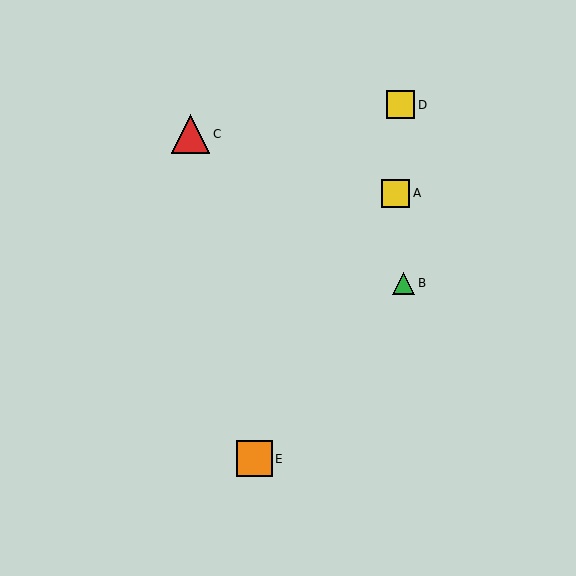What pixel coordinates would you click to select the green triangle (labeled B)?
Click at (404, 283) to select the green triangle B.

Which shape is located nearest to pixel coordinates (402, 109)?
The yellow square (labeled D) at (401, 105) is nearest to that location.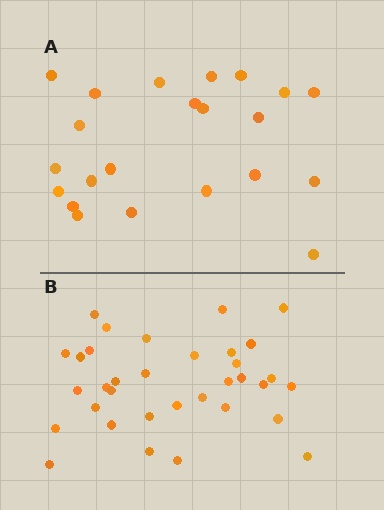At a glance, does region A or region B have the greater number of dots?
Region B (the bottom region) has more dots.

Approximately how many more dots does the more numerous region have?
Region B has roughly 12 or so more dots than region A.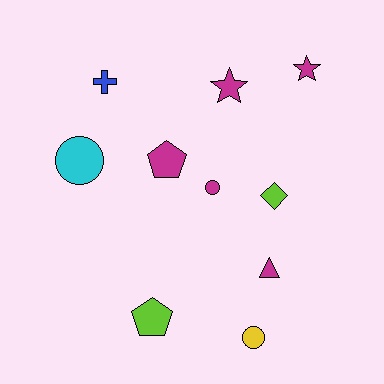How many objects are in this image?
There are 10 objects.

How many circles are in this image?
There are 3 circles.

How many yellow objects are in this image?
There is 1 yellow object.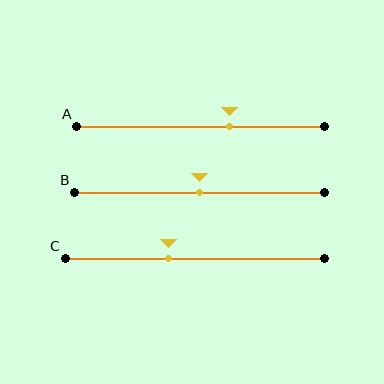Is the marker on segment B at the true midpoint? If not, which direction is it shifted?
Yes, the marker on segment B is at the true midpoint.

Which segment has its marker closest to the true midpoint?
Segment B has its marker closest to the true midpoint.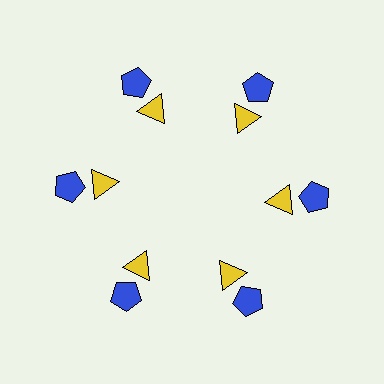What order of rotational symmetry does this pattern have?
This pattern has 6-fold rotational symmetry.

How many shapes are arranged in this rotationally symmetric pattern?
There are 12 shapes, arranged in 6 groups of 2.